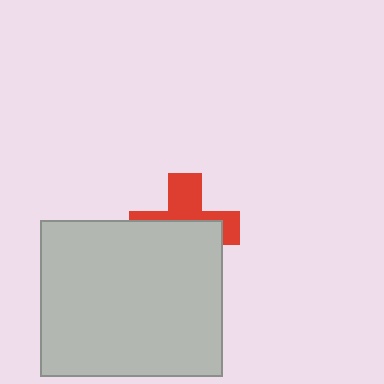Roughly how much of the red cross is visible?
A small part of it is visible (roughly 41%).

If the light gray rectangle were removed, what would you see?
You would see the complete red cross.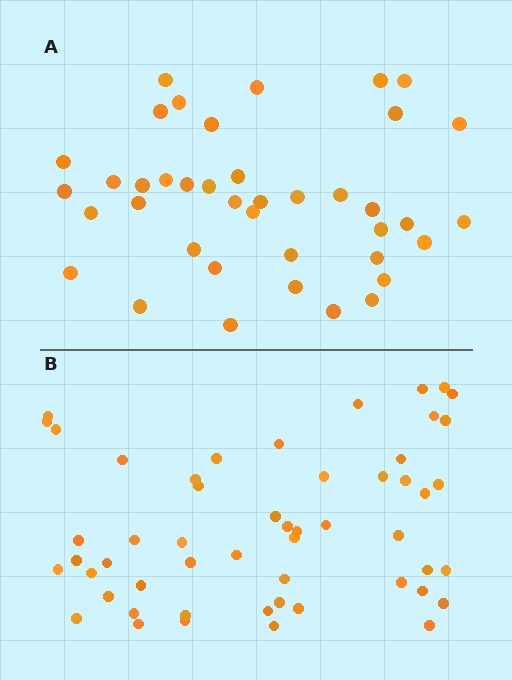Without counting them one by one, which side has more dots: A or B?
Region B (the bottom region) has more dots.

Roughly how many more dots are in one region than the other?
Region B has approximately 15 more dots than region A.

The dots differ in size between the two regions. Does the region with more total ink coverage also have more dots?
No. Region A has more total ink coverage because its dots are larger, but region B actually contains more individual dots. Total area can be misleading — the number of items is what matters here.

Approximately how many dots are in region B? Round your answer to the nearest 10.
About 50 dots. (The exact count is 53, which rounds to 50.)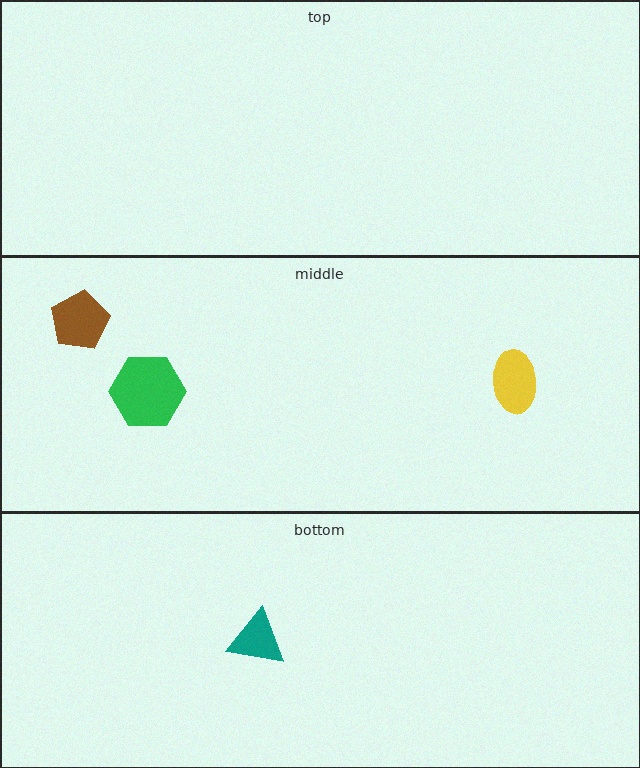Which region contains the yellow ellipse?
The middle region.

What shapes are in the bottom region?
The teal triangle.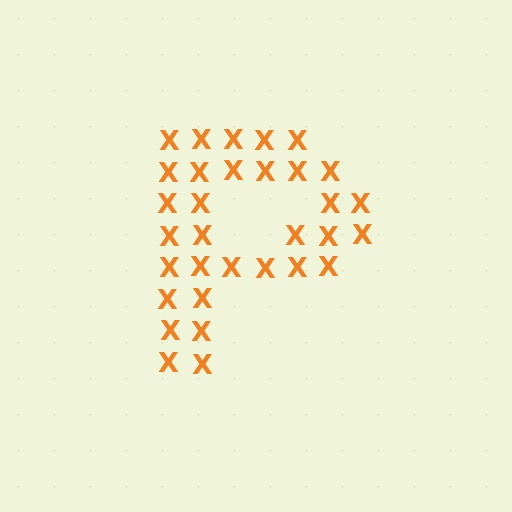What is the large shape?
The large shape is the letter P.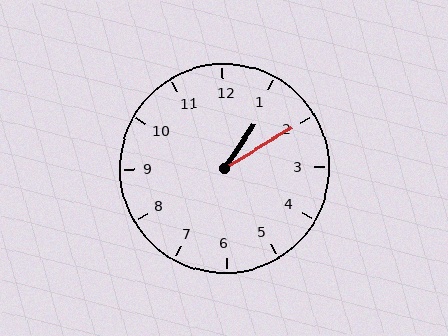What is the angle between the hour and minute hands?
Approximately 25 degrees.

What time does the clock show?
1:10.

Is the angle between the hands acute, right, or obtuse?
It is acute.